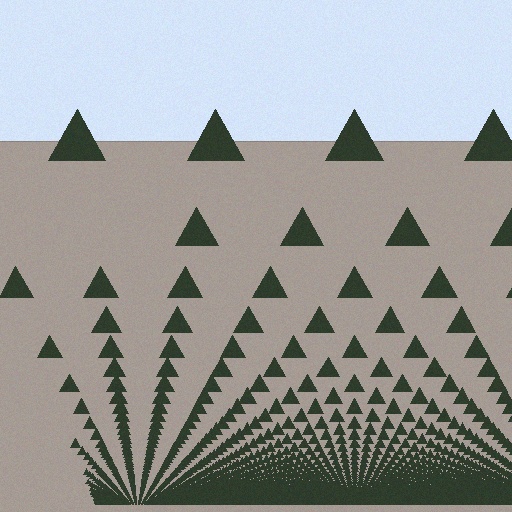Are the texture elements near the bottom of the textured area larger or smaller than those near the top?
Smaller. The gradient is inverted — elements near the bottom are smaller and denser.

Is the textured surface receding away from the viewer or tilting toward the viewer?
The surface appears to tilt toward the viewer. Texture elements get larger and sparser toward the top.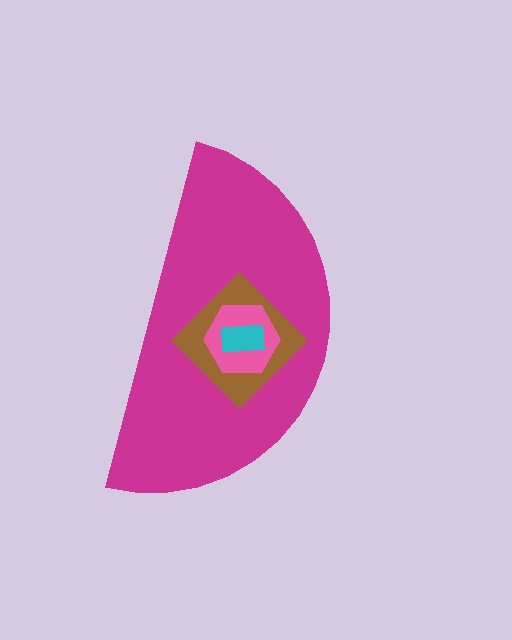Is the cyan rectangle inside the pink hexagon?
Yes.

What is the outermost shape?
The magenta semicircle.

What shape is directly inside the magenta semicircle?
The brown diamond.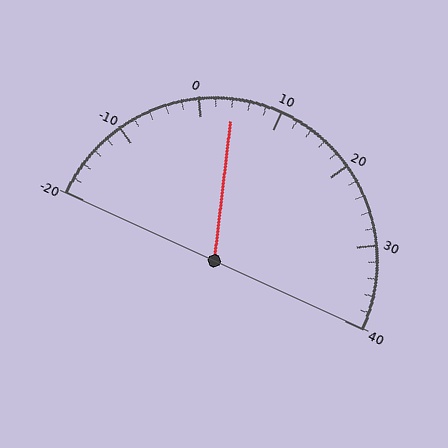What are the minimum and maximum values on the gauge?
The gauge ranges from -20 to 40.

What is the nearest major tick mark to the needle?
The nearest major tick mark is 0.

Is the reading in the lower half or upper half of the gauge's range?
The reading is in the lower half of the range (-20 to 40).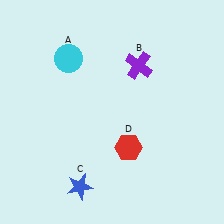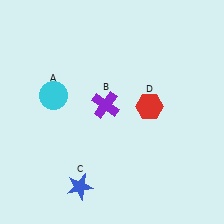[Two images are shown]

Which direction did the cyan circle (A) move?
The cyan circle (A) moved down.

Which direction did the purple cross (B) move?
The purple cross (B) moved down.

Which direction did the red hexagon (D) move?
The red hexagon (D) moved up.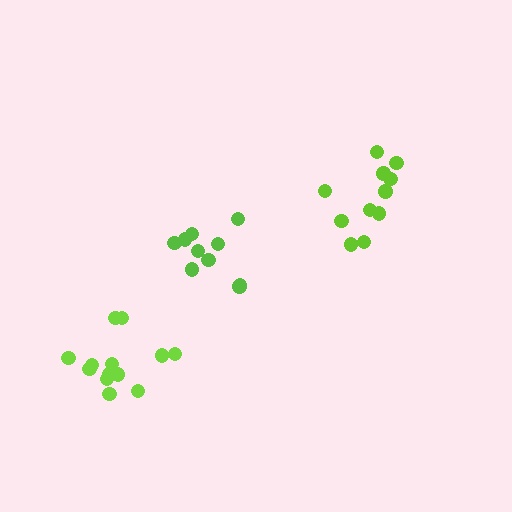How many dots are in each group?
Group 1: 11 dots, Group 2: 10 dots, Group 3: 13 dots (34 total).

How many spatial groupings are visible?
There are 3 spatial groupings.